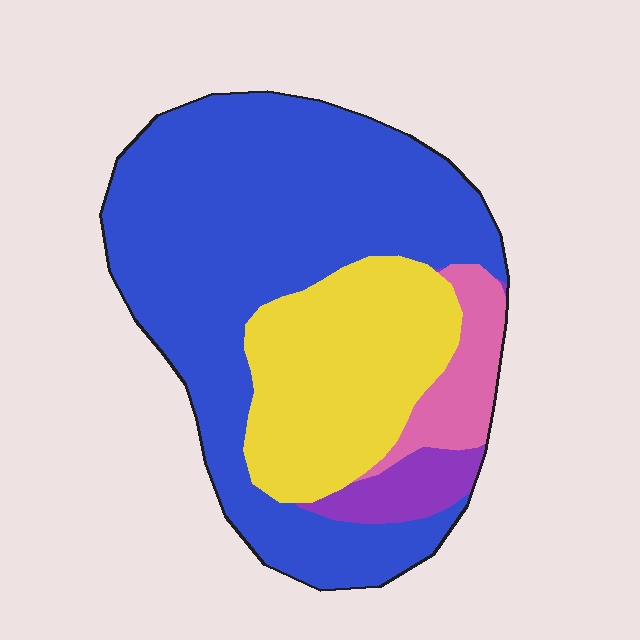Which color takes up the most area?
Blue, at roughly 60%.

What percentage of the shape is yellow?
Yellow covers about 25% of the shape.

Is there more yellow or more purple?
Yellow.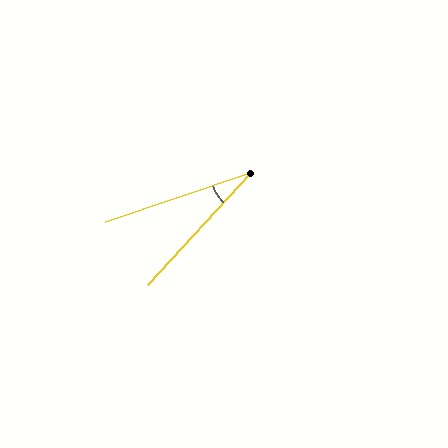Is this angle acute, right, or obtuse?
It is acute.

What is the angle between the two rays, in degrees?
Approximately 29 degrees.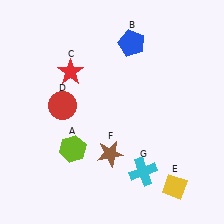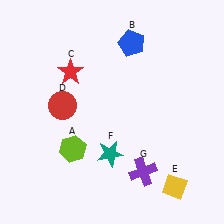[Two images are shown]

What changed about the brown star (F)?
In Image 1, F is brown. In Image 2, it changed to teal.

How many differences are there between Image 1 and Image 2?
There are 2 differences between the two images.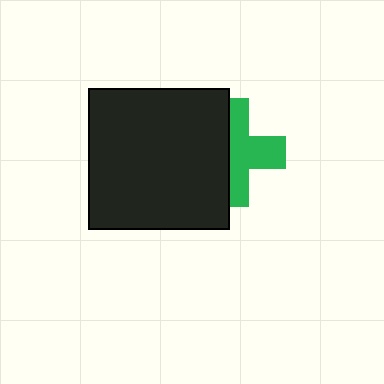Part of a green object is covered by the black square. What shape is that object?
It is a cross.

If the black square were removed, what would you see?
You would see the complete green cross.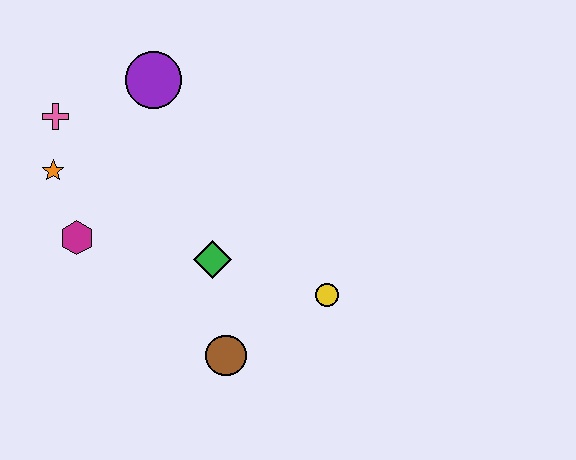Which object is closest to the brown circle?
The green diamond is closest to the brown circle.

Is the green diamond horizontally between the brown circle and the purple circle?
Yes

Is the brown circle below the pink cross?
Yes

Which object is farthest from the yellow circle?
The pink cross is farthest from the yellow circle.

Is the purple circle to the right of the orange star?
Yes